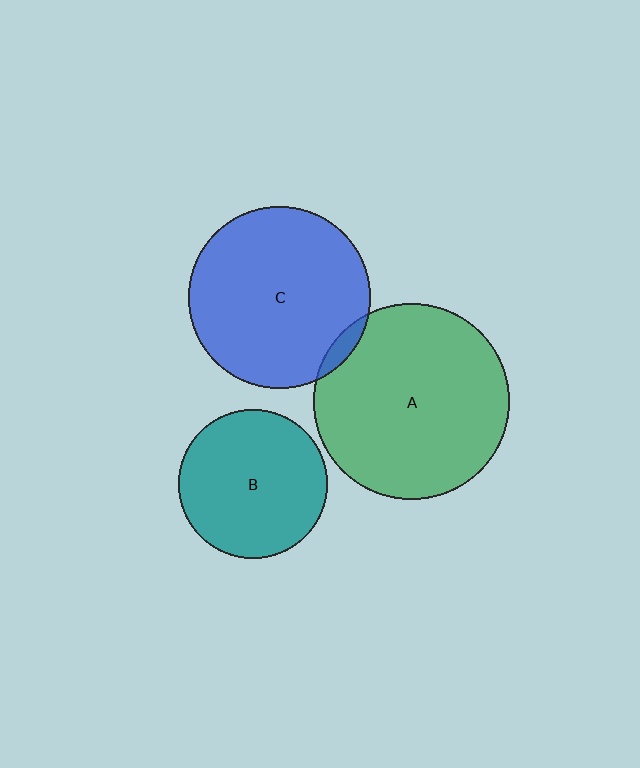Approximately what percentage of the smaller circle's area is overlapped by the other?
Approximately 5%.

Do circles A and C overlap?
Yes.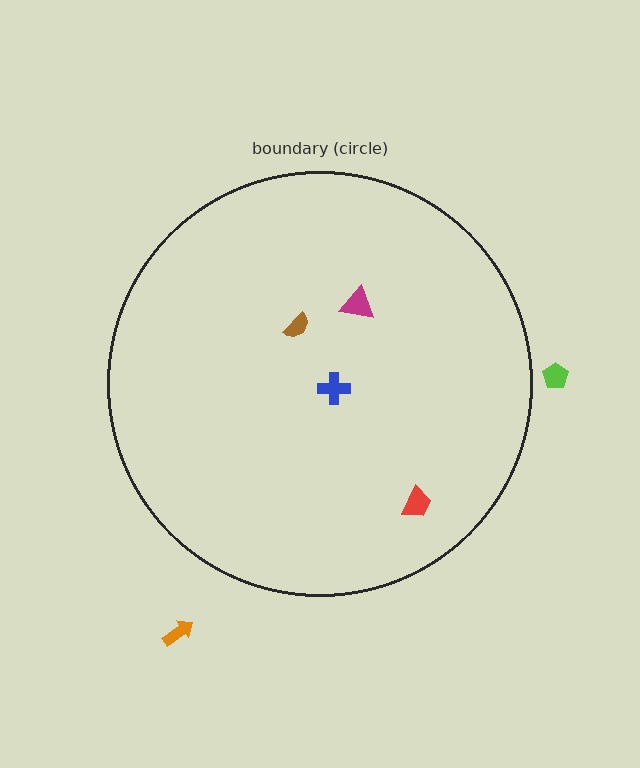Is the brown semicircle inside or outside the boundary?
Inside.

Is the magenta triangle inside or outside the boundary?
Inside.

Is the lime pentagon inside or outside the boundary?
Outside.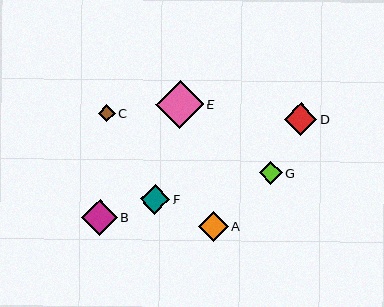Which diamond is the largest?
Diamond E is the largest with a size of approximately 48 pixels.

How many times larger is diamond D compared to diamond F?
Diamond D is approximately 1.1 times the size of diamond F.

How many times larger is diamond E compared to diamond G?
Diamond E is approximately 2.1 times the size of diamond G.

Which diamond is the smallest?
Diamond C is the smallest with a size of approximately 16 pixels.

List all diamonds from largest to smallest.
From largest to smallest: E, B, D, A, F, G, C.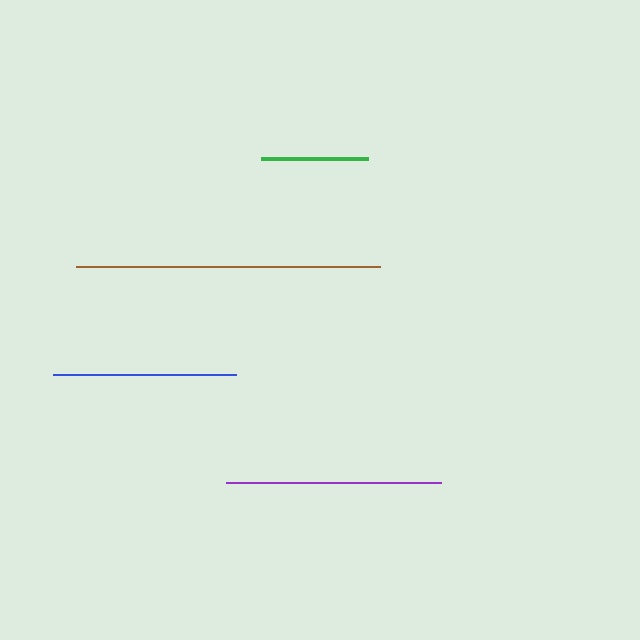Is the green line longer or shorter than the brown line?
The brown line is longer than the green line.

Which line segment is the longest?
The brown line is the longest at approximately 304 pixels.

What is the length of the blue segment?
The blue segment is approximately 182 pixels long.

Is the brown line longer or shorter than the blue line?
The brown line is longer than the blue line.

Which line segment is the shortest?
The green line is the shortest at approximately 107 pixels.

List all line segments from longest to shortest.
From longest to shortest: brown, purple, blue, green.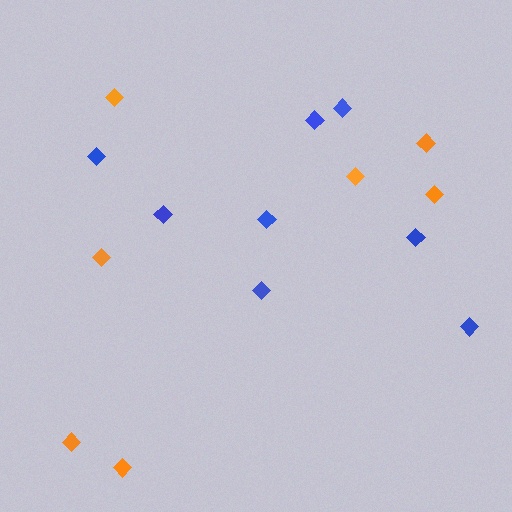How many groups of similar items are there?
There are 2 groups: one group of orange diamonds (7) and one group of blue diamonds (8).